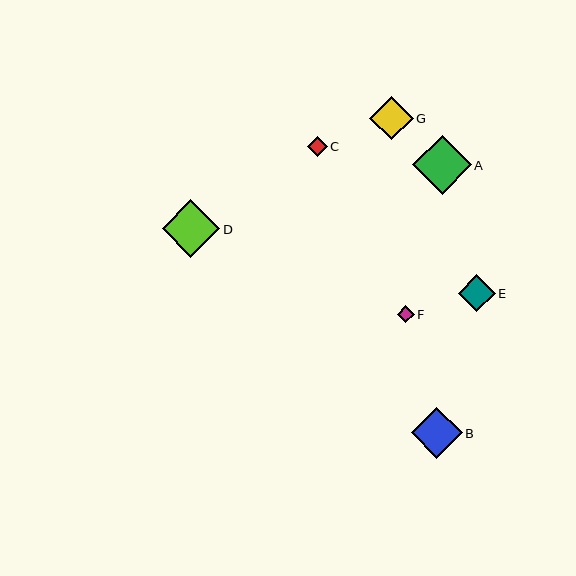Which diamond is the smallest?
Diamond F is the smallest with a size of approximately 17 pixels.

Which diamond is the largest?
Diamond A is the largest with a size of approximately 58 pixels.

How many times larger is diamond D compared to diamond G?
Diamond D is approximately 1.3 times the size of diamond G.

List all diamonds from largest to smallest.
From largest to smallest: A, D, B, G, E, C, F.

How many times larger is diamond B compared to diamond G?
Diamond B is approximately 1.2 times the size of diamond G.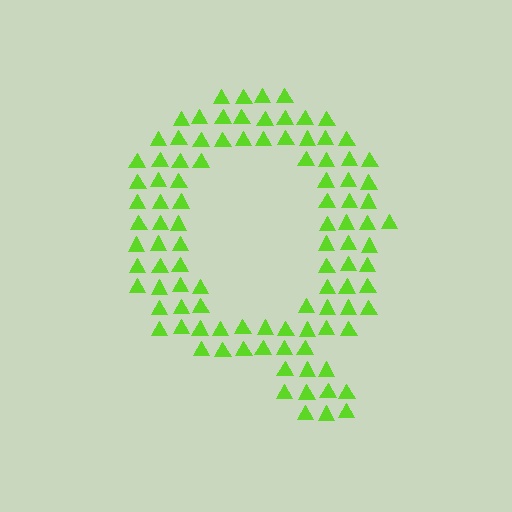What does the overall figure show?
The overall figure shows the letter Q.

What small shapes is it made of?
It is made of small triangles.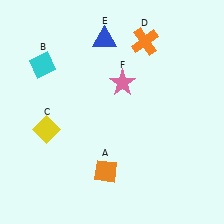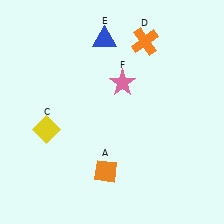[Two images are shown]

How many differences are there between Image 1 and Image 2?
There is 1 difference between the two images.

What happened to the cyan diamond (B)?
The cyan diamond (B) was removed in Image 2. It was in the top-left area of Image 1.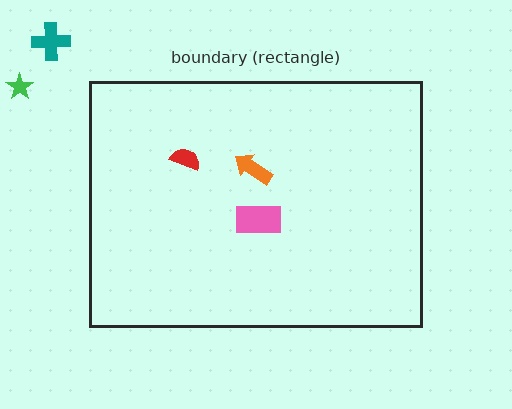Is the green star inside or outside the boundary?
Outside.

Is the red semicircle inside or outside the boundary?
Inside.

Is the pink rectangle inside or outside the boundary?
Inside.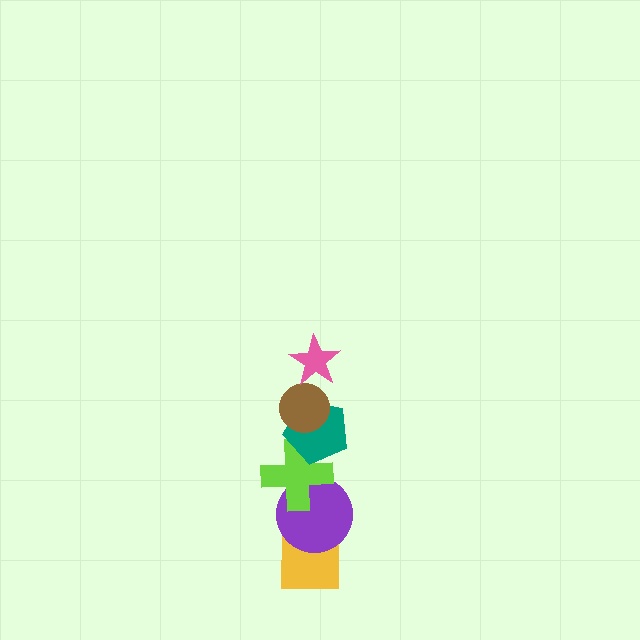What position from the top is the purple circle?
The purple circle is 5th from the top.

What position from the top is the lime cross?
The lime cross is 4th from the top.